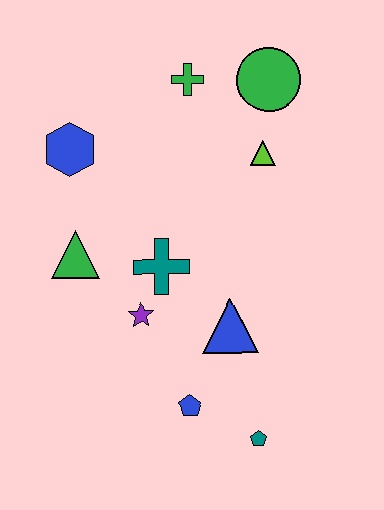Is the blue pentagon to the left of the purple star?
No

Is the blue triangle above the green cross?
No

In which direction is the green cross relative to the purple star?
The green cross is above the purple star.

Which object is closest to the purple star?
The teal cross is closest to the purple star.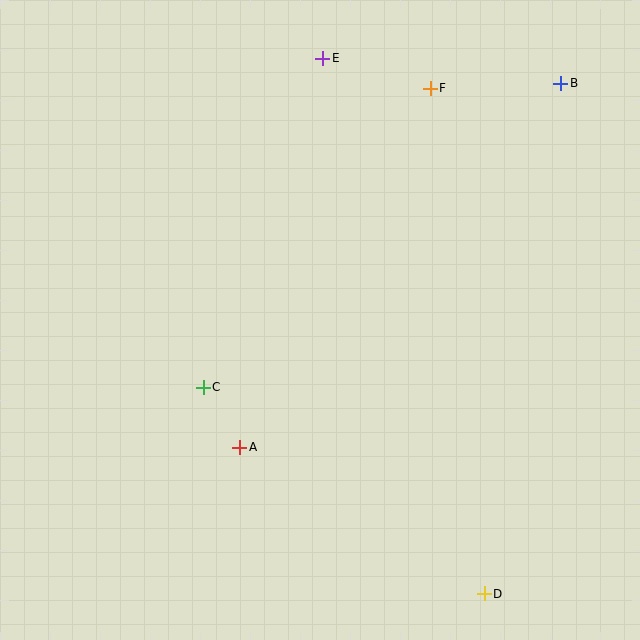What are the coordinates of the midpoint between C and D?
The midpoint between C and D is at (344, 490).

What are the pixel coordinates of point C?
Point C is at (203, 387).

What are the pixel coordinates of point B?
Point B is at (561, 83).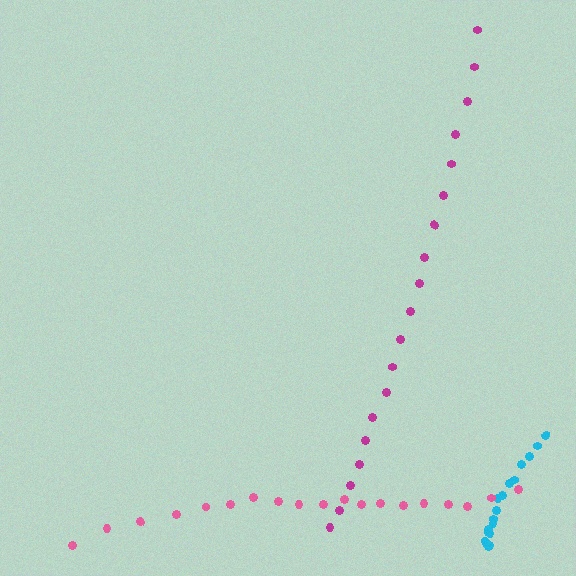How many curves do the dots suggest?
There are 3 distinct paths.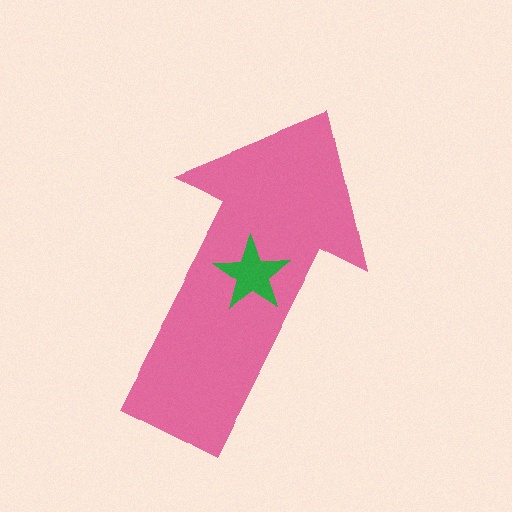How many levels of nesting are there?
2.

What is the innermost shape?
The green star.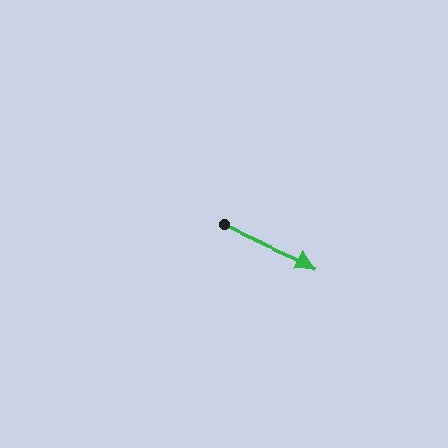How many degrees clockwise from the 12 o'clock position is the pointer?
Approximately 114 degrees.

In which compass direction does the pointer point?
Southeast.